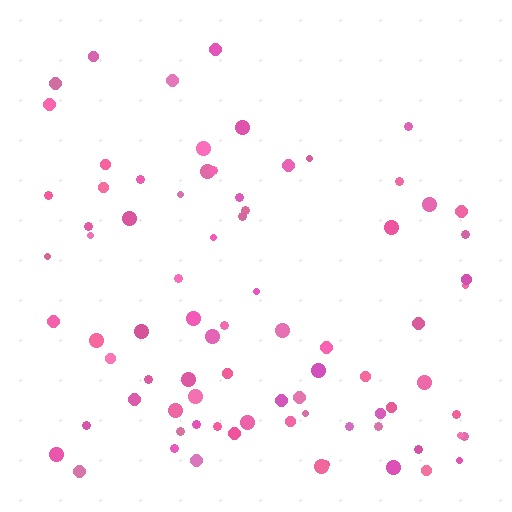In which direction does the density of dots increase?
From top to bottom, with the bottom side densest.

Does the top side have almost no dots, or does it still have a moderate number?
Still a moderate number, just noticeably fewer than the bottom.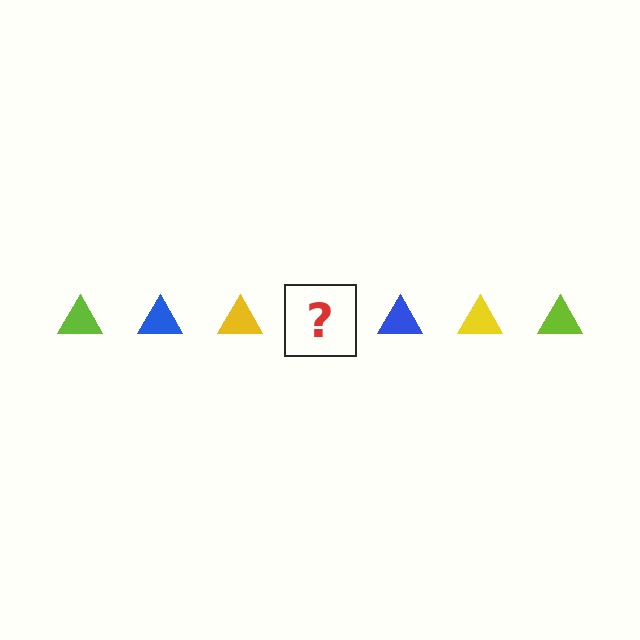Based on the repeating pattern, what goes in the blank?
The blank should be a lime triangle.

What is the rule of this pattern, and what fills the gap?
The rule is that the pattern cycles through lime, blue, yellow triangles. The gap should be filled with a lime triangle.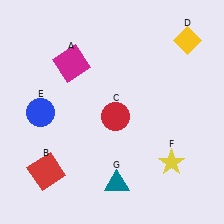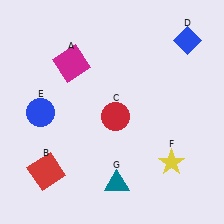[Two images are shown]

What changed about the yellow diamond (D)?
In Image 1, D is yellow. In Image 2, it changed to blue.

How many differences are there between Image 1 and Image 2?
There is 1 difference between the two images.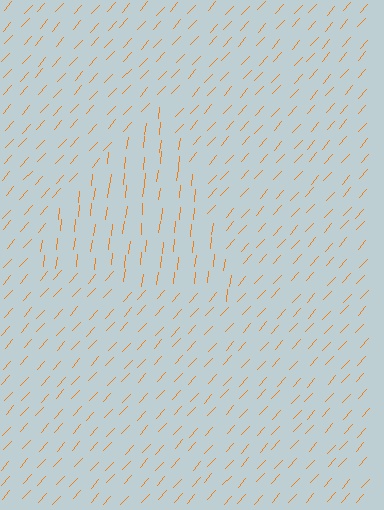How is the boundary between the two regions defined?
The boundary is defined purely by a change in line orientation (approximately 35 degrees difference). All lines are the same color and thickness.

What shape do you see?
I see a triangle.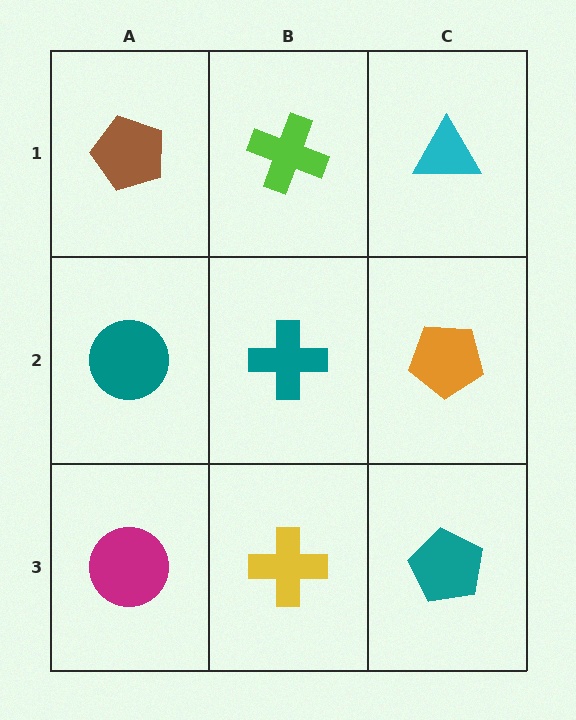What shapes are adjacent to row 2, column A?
A brown pentagon (row 1, column A), a magenta circle (row 3, column A), a teal cross (row 2, column B).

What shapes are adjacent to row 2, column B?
A lime cross (row 1, column B), a yellow cross (row 3, column B), a teal circle (row 2, column A), an orange pentagon (row 2, column C).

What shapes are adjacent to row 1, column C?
An orange pentagon (row 2, column C), a lime cross (row 1, column B).